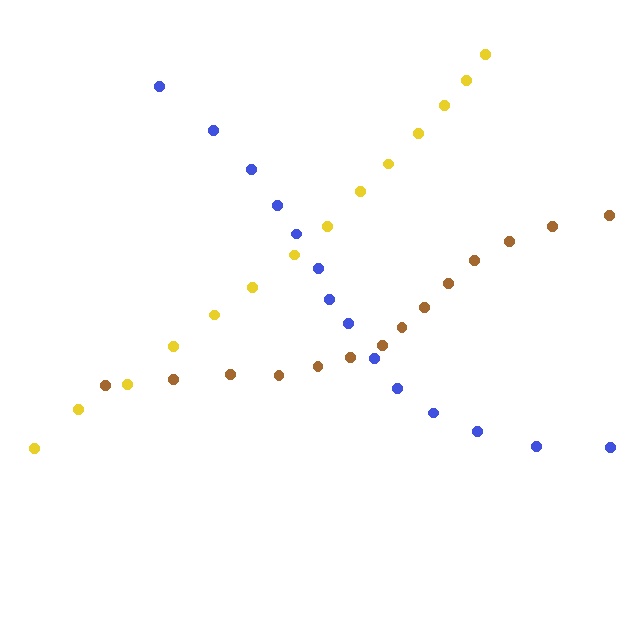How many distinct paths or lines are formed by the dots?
There are 3 distinct paths.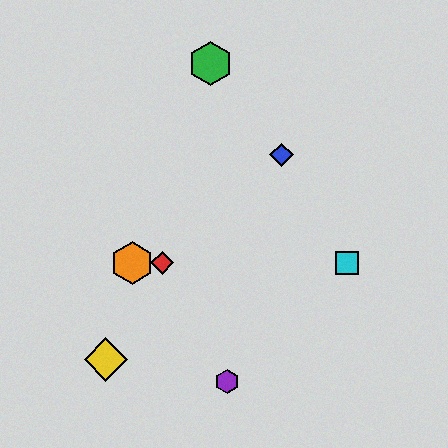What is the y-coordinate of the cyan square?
The cyan square is at y≈263.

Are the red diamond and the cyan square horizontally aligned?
Yes, both are at y≈263.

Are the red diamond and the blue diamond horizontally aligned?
No, the red diamond is at y≈263 and the blue diamond is at y≈155.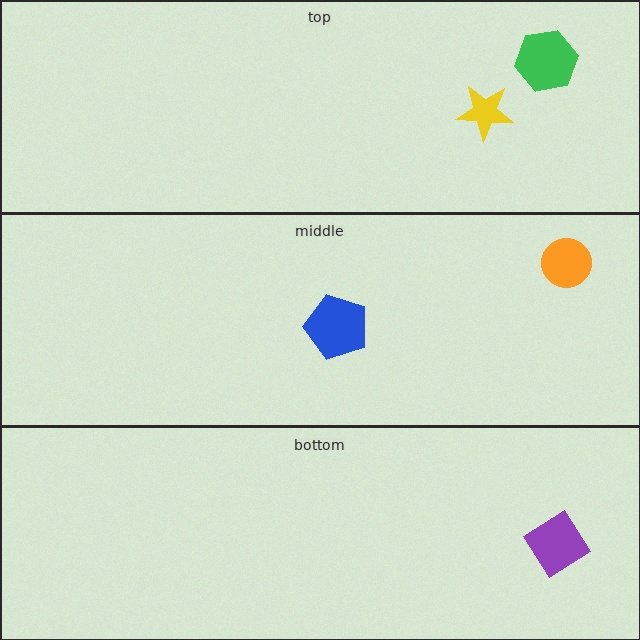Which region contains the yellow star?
The top region.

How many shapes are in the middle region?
2.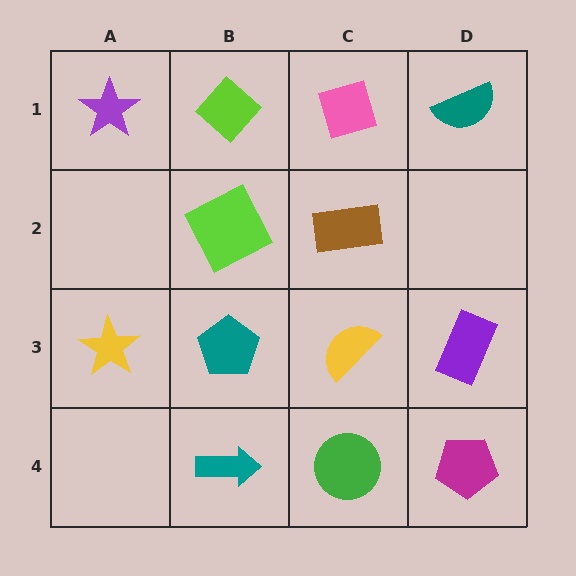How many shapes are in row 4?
3 shapes.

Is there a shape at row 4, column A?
No, that cell is empty.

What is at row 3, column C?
A yellow semicircle.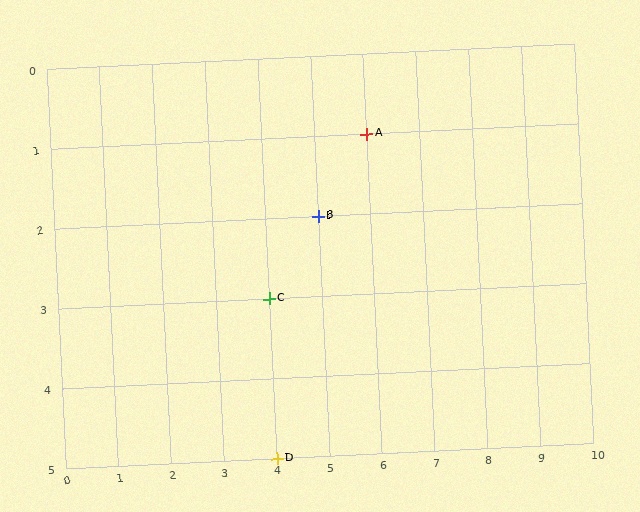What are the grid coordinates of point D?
Point D is at grid coordinates (4, 5).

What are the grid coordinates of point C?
Point C is at grid coordinates (4, 3).